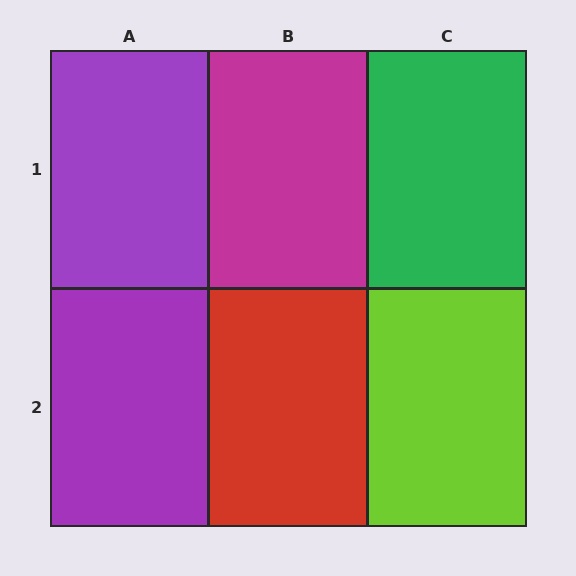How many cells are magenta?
1 cell is magenta.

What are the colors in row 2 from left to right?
Purple, red, lime.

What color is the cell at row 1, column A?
Purple.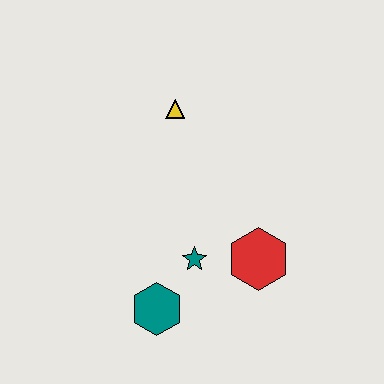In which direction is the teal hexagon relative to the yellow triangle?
The teal hexagon is below the yellow triangle.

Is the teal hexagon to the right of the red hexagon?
No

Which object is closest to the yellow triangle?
The teal star is closest to the yellow triangle.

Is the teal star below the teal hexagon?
No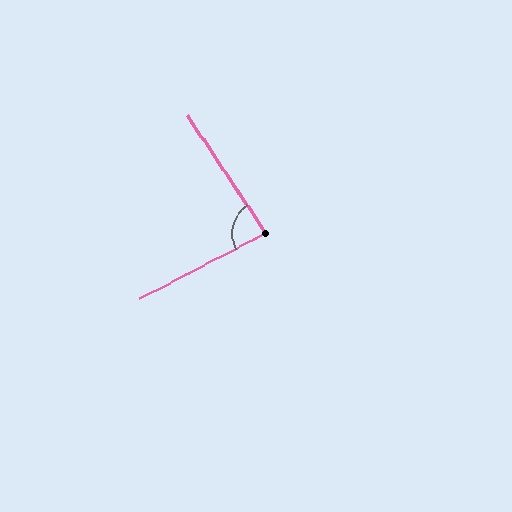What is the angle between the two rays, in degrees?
Approximately 84 degrees.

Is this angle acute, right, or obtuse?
It is acute.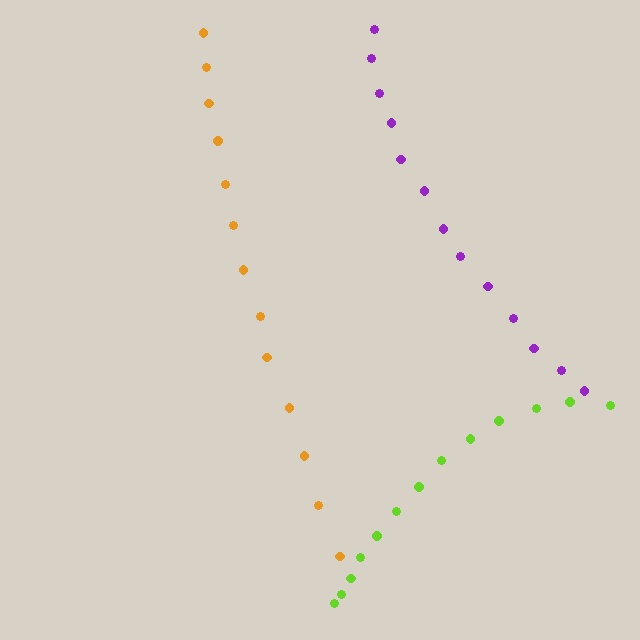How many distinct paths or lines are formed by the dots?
There are 3 distinct paths.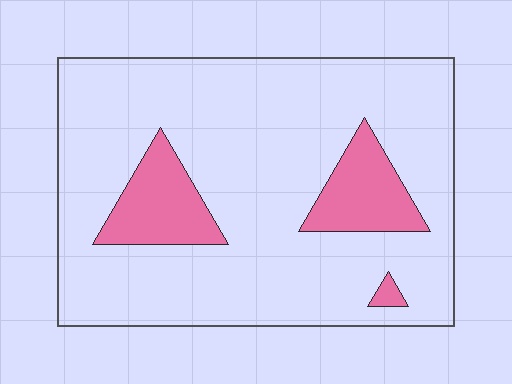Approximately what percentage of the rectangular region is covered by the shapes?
Approximately 15%.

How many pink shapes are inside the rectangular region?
3.